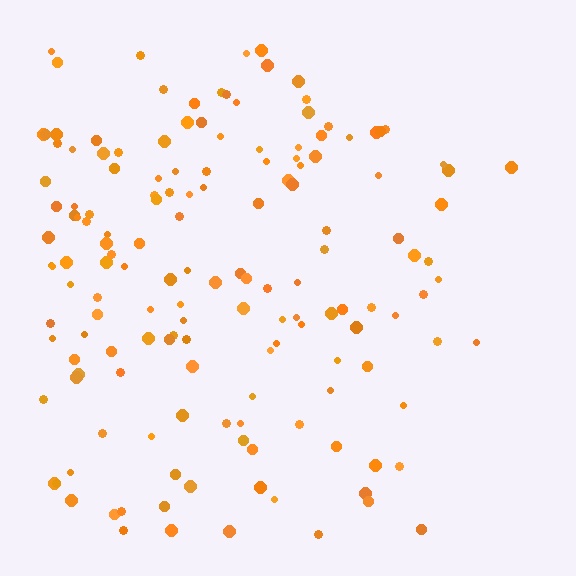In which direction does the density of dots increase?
From right to left, with the left side densest.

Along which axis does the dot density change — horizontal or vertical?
Horizontal.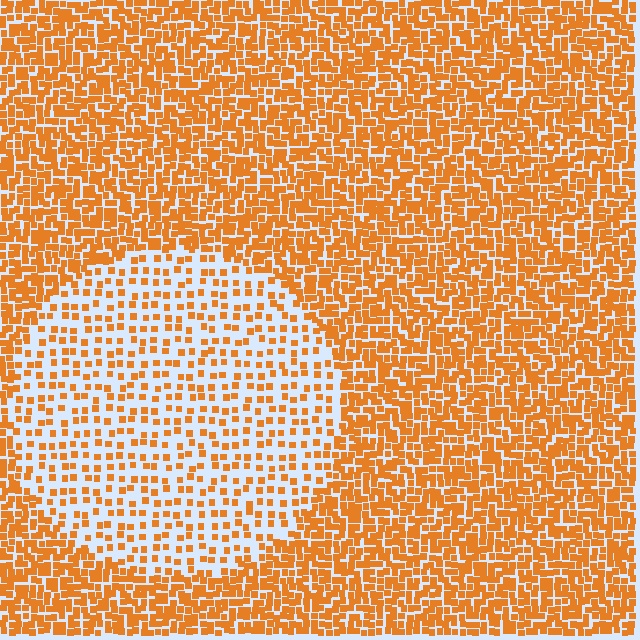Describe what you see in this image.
The image contains small orange elements arranged at two different densities. A circle-shaped region is visible where the elements are less densely packed than the surrounding area.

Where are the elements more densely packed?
The elements are more densely packed outside the circle boundary.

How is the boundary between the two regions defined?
The boundary is defined by a change in element density (approximately 2.4x ratio). All elements are the same color, size, and shape.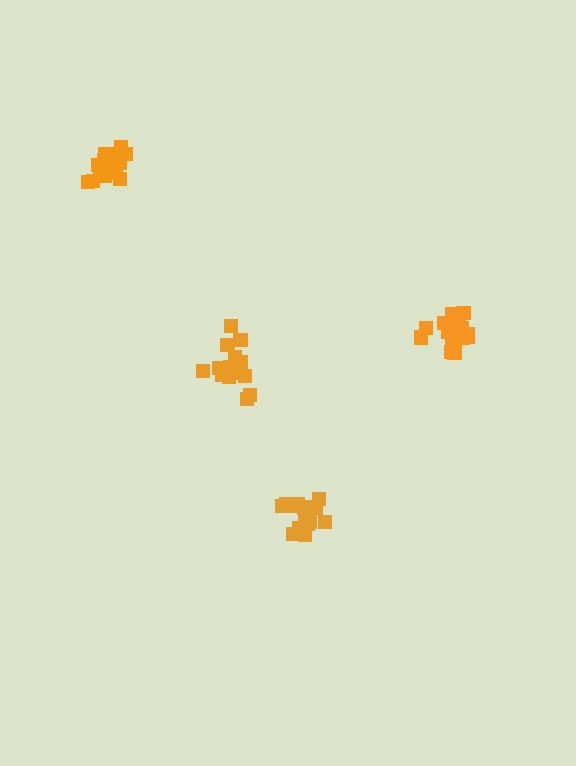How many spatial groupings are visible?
There are 4 spatial groupings.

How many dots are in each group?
Group 1: 19 dots, Group 2: 16 dots, Group 3: 20 dots, Group 4: 20 dots (75 total).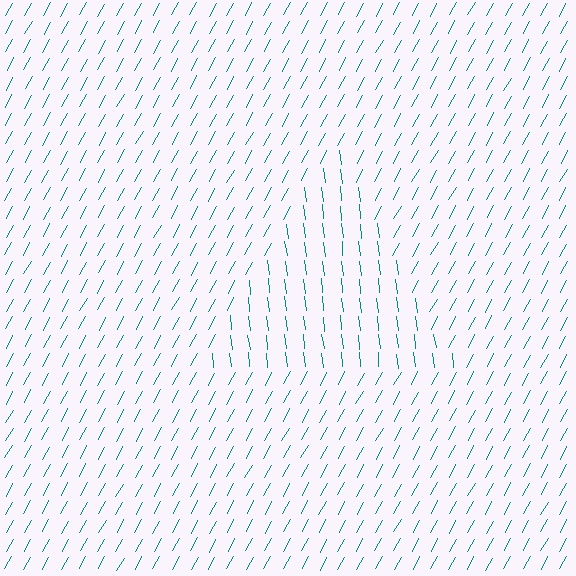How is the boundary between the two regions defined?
The boundary is defined purely by a change in line orientation (approximately 35 degrees difference). All lines are the same color and thickness.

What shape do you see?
I see a triangle.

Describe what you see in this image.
The image is filled with small teal line segments. A triangle region in the image has lines oriented differently from the surrounding lines, creating a visible texture boundary.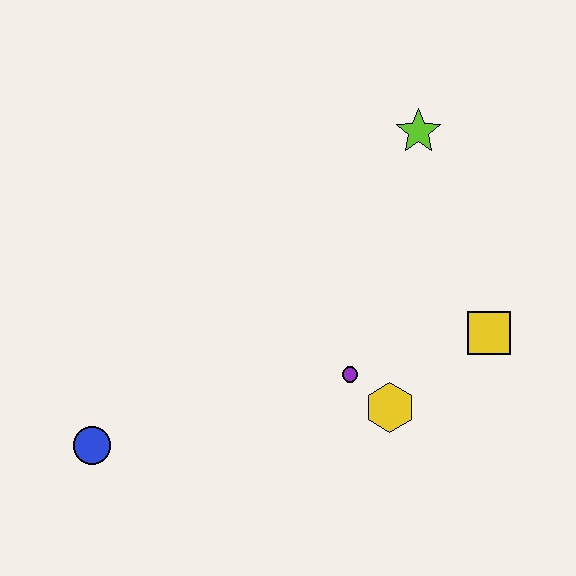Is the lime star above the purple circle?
Yes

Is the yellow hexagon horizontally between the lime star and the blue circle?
Yes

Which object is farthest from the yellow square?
The blue circle is farthest from the yellow square.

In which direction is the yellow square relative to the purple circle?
The yellow square is to the right of the purple circle.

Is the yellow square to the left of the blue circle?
No